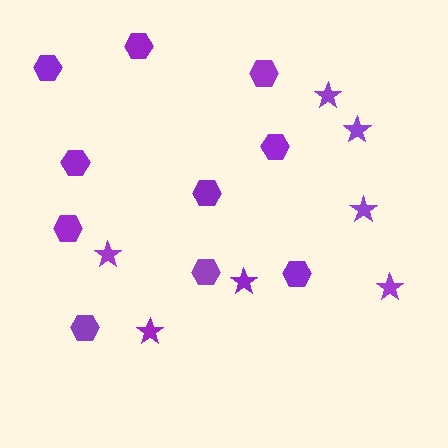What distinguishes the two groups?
There are 2 groups: one group of hexagons (10) and one group of stars (7).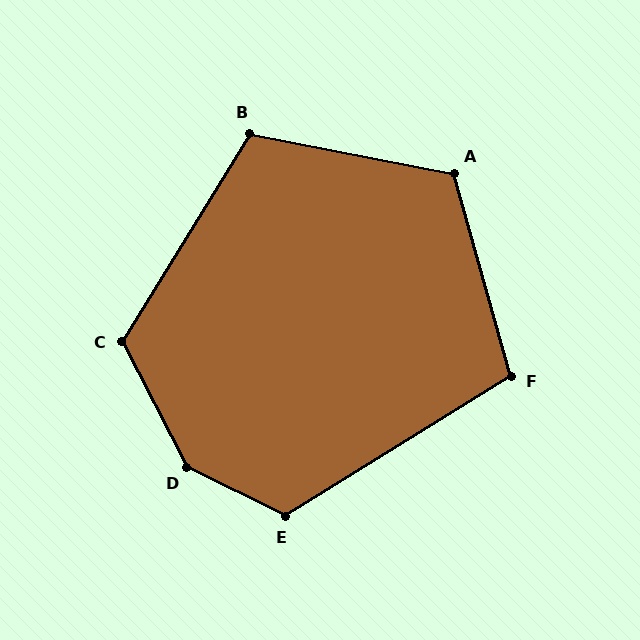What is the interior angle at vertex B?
Approximately 111 degrees (obtuse).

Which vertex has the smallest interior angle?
F, at approximately 106 degrees.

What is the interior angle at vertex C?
Approximately 121 degrees (obtuse).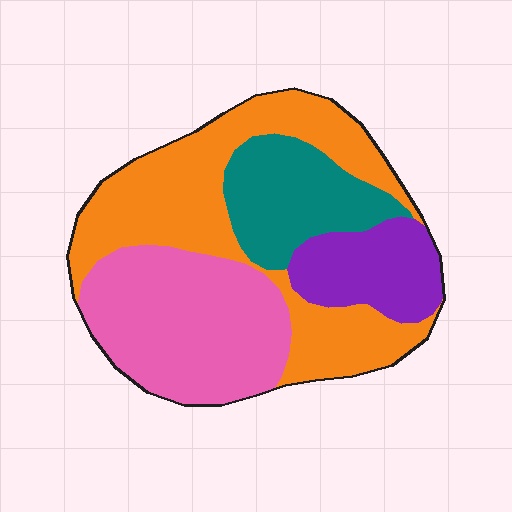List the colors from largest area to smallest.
From largest to smallest: orange, pink, teal, purple.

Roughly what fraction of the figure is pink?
Pink covers around 30% of the figure.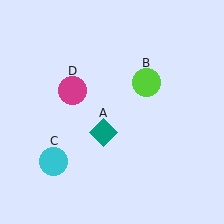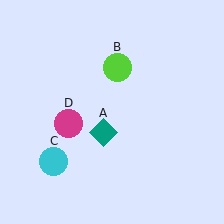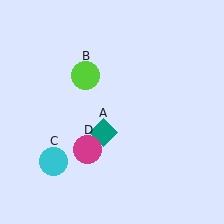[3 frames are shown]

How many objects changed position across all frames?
2 objects changed position: lime circle (object B), magenta circle (object D).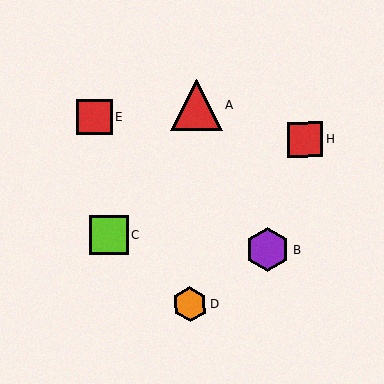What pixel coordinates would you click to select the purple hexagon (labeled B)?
Click at (268, 249) to select the purple hexagon B.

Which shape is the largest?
The red triangle (labeled A) is the largest.